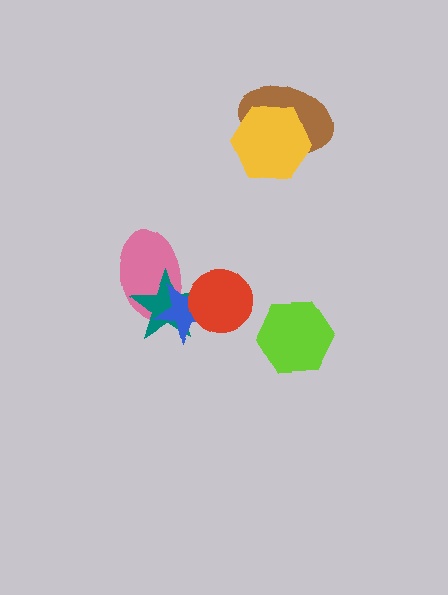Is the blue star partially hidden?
Yes, it is partially covered by another shape.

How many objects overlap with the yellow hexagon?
1 object overlaps with the yellow hexagon.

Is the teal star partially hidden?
Yes, it is partially covered by another shape.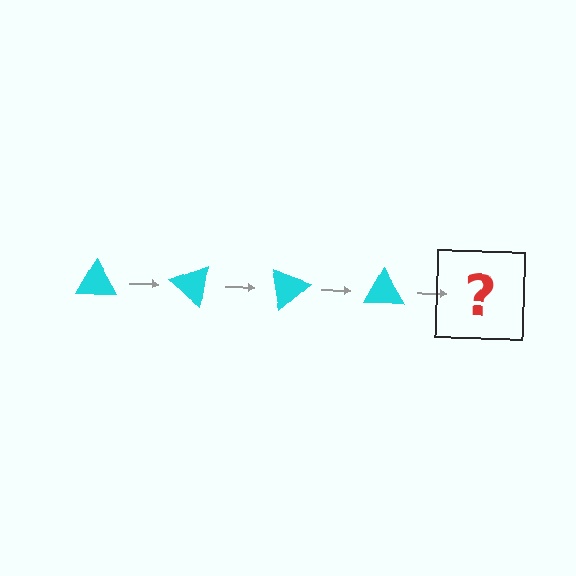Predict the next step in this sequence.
The next step is a cyan triangle rotated 160 degrees.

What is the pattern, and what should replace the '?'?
The pattern is that the triangle rotates 40 degrees each step. The '?' should be a cyan triangle rotated 160 degrees.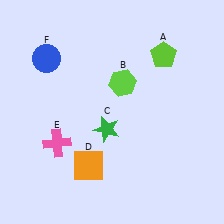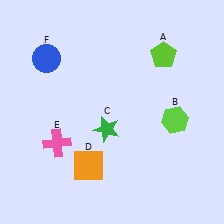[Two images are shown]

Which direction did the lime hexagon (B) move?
The lime hexagon (B) moved right.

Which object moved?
The lime hexagon (B) moved right.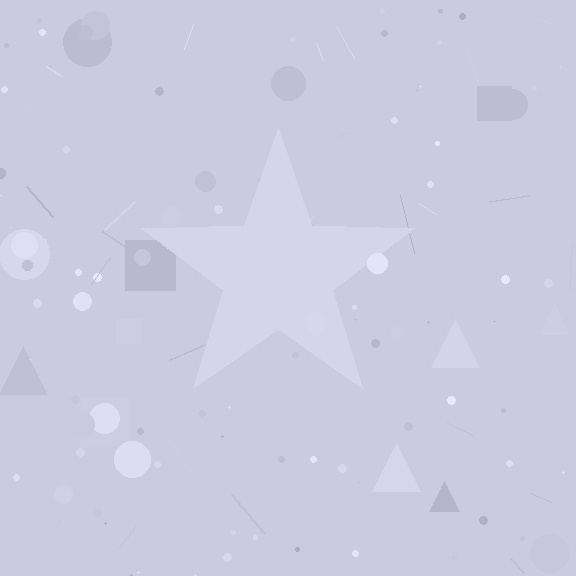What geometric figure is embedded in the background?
A star is embedded in the background.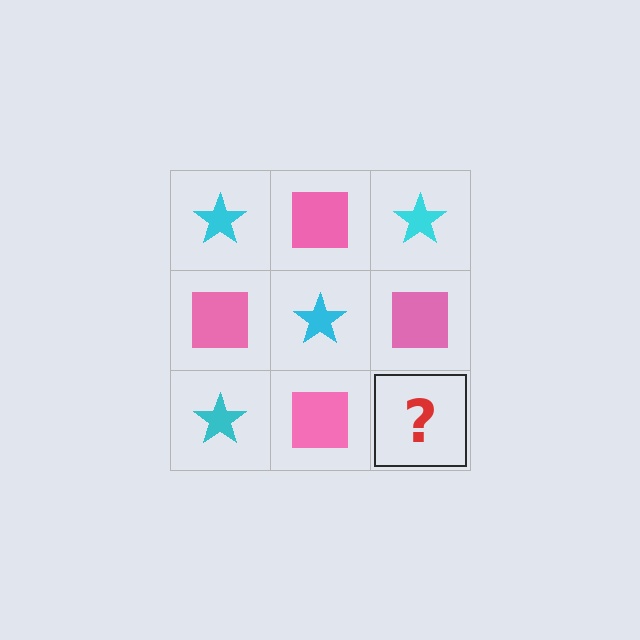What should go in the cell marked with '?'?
The missing cell should contain a cyan star.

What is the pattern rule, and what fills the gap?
The rule is that it alternates cyan star and pink square in a checkerboard pattern. The gap should be filled with a cyan star.